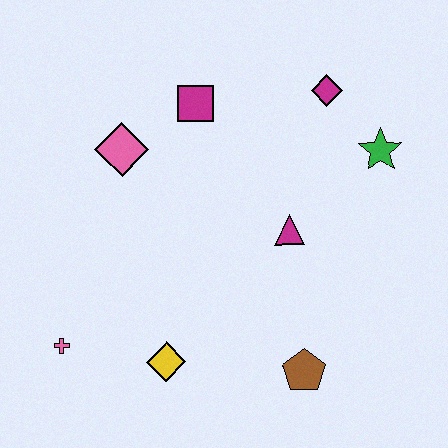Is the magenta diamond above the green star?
Yes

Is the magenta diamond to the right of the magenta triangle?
Yes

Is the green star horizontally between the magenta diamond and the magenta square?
No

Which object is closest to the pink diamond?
The magenta square is closest to the pink diamond.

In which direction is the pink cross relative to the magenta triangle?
The pink cross is to the left of the magenta triangle.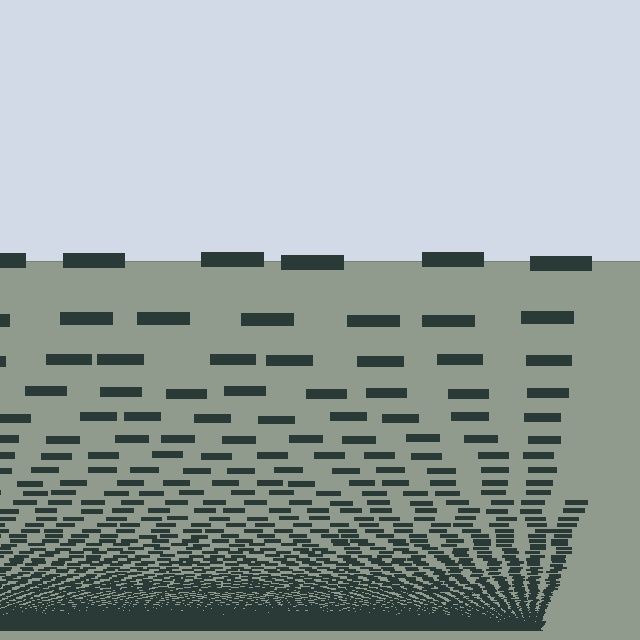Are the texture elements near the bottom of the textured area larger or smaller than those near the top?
Smaller. The gradient is inverted — elements near the bottom are smaller and denser.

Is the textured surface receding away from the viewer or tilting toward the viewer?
The surface appears to tilt toward the viewer. Texture elements get larger and sparser toward the top.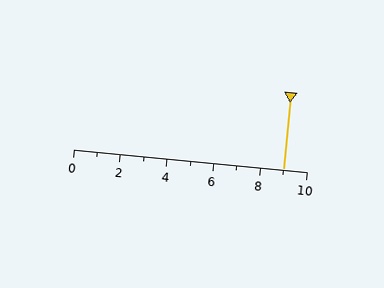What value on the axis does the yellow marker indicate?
The marker indicates approximately 9.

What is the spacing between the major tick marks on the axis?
The major ticks are spaced 2 apart.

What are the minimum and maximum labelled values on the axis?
The axis runs from 0 to 10.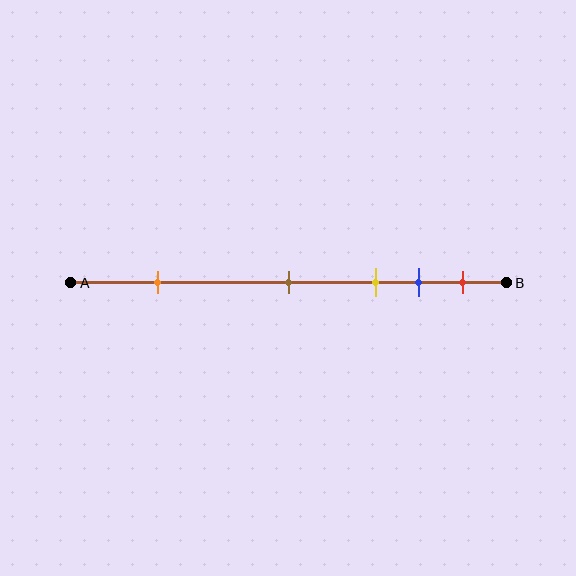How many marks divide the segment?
There are 5 marks dividing the segment.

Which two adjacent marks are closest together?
The blue and red marks are the closest adjacent pair.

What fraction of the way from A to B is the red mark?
The red mark is approximately 90% (0.9) of the way from A to B.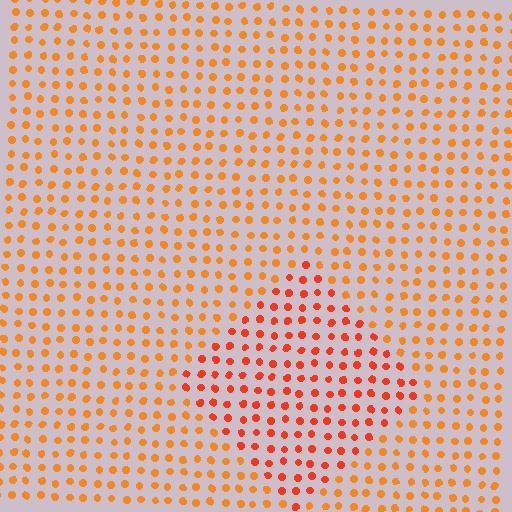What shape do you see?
I see a diamond.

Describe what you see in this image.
The image is filled with small orange elements in a uniform arrangement. A diamond-shaped region is visible where the elements are tinted to a slightly different hue, forming a subtle color boundary.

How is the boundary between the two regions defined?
The boundary is defined purely by a slight shift in hue (about 23 degrees). Spacing, size, and orientation are identical on both sides.